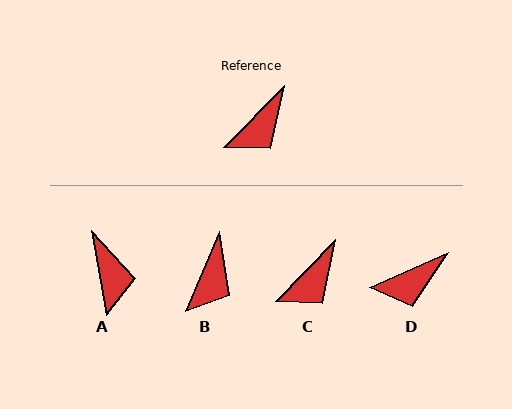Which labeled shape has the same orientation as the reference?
C.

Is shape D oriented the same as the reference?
No, it is off by about 22 degrees.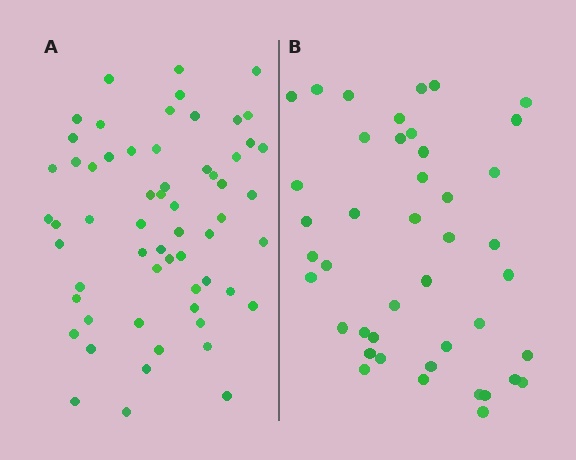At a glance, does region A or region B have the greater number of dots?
Region A (the left region) has more dots.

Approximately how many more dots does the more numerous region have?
Region A has approximately 15 more dots than region B.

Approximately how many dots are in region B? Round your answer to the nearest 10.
About 40 dots. (The exact count is 43, which rounds to 40.)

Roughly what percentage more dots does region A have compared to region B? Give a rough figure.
About 40% more.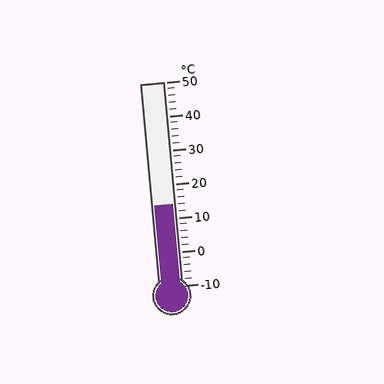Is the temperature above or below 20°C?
The temperature is below 20°C.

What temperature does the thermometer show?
The thermometer shows approximately 14°C.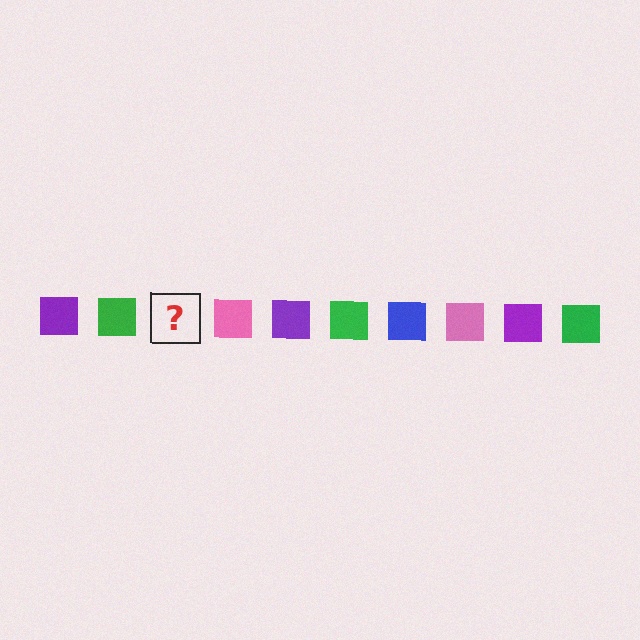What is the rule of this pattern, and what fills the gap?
The rule is that the pattern cycles through purple, green, blue, pink squares. The gap should be filled with a blue square.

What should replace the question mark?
The question mark should be replaced with a blue square.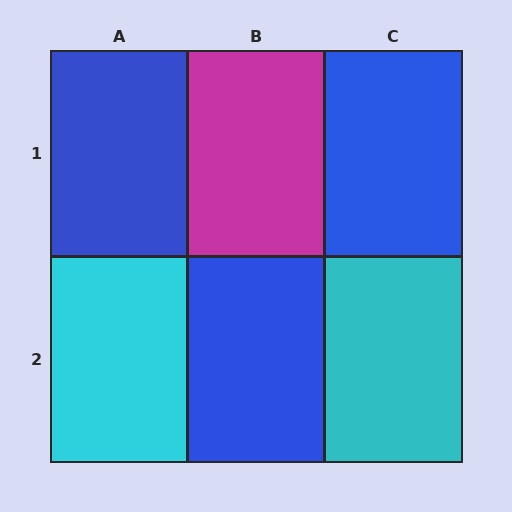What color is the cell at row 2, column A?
Cyan.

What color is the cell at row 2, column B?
Blue.